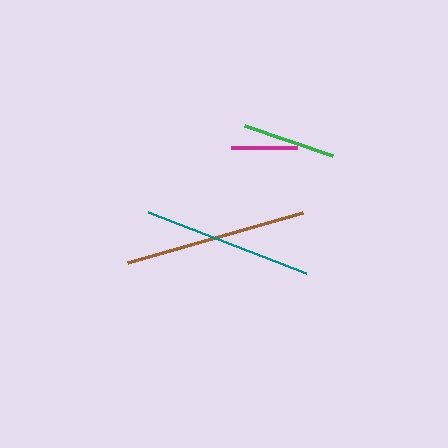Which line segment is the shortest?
The magenta line is the shortest at approximately 66 pixels.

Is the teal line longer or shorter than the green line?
The teal line is longer than the green line.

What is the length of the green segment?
The green segment is approximately 93 pixels long.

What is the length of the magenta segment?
The magenta segment is approximately 66 pixels long.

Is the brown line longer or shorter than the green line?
The brown line is longer than the green line.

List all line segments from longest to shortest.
From longest to shortest: brown, teal, green, magenta.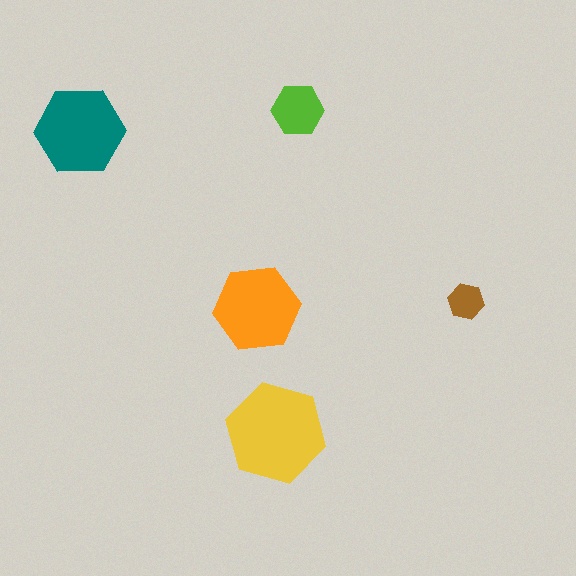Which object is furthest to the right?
The brown hexagon is rightmost.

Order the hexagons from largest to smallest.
the yellow one, the teal one, the orange one, the lime one, the brown one.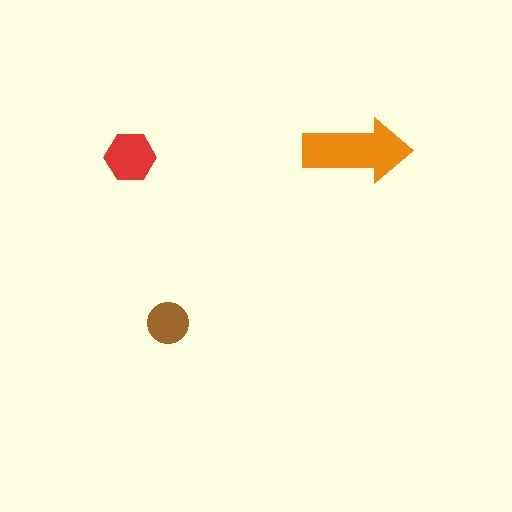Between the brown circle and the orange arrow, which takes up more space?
The orange arrow.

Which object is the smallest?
The brown circle.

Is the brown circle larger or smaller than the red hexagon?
Smaller.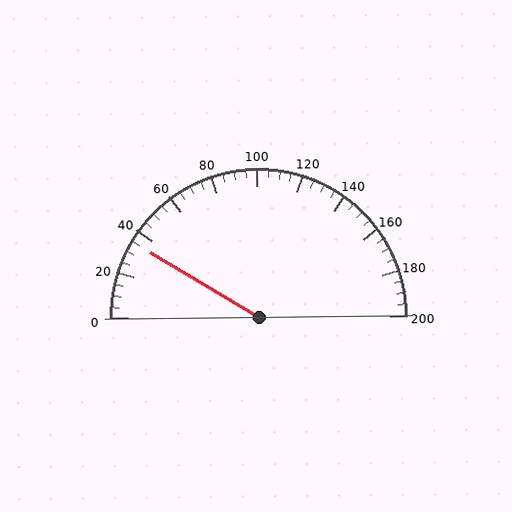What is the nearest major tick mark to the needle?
The nearest major tick mark is 40.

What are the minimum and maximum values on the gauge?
The gauge ranges from 0 to 200.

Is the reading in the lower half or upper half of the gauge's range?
The reading is in the lower half of the range (0 to 200).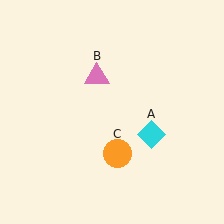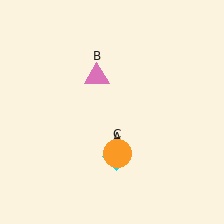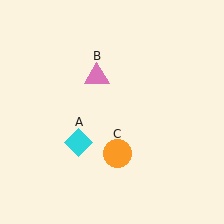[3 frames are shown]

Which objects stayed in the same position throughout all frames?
Pink triangle (object B) and orange circle (object C) remained stationary.